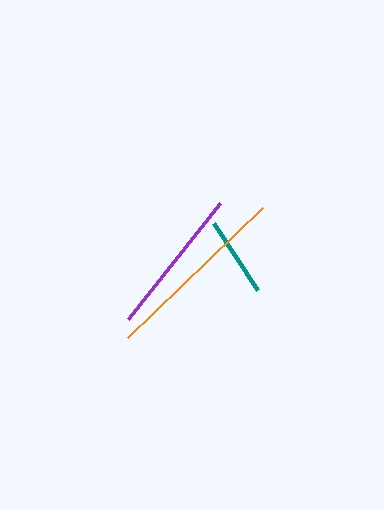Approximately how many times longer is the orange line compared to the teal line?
The orange line is approximately 2.3 times the length of the teal line.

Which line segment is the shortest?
The teal line is the shortest at approximately 80 pixels.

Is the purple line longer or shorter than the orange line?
The orange line is longer than the purple line.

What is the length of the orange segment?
The orange segment is approximately 188 pixels long.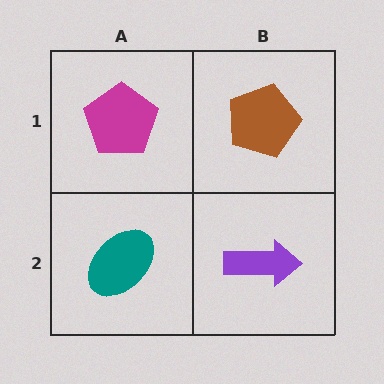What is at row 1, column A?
A magenta pentagon.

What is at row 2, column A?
A teal ellipse.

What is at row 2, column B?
A purple arrow.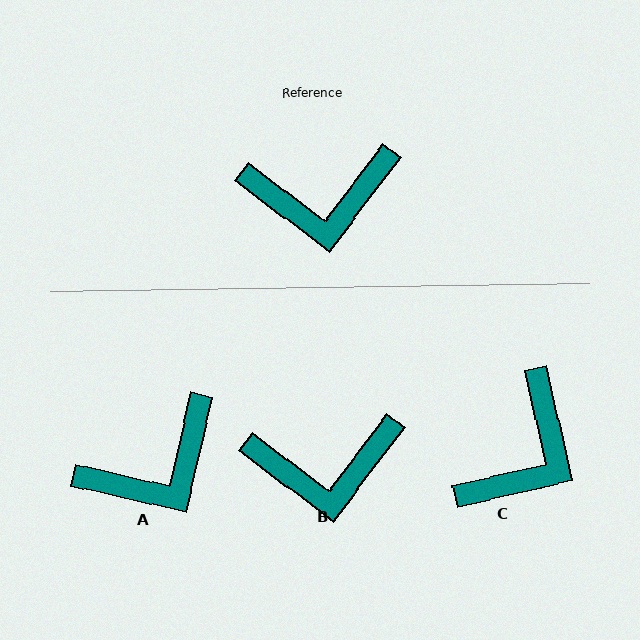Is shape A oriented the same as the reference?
No, it is off by about 24 degrees.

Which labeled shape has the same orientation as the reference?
B.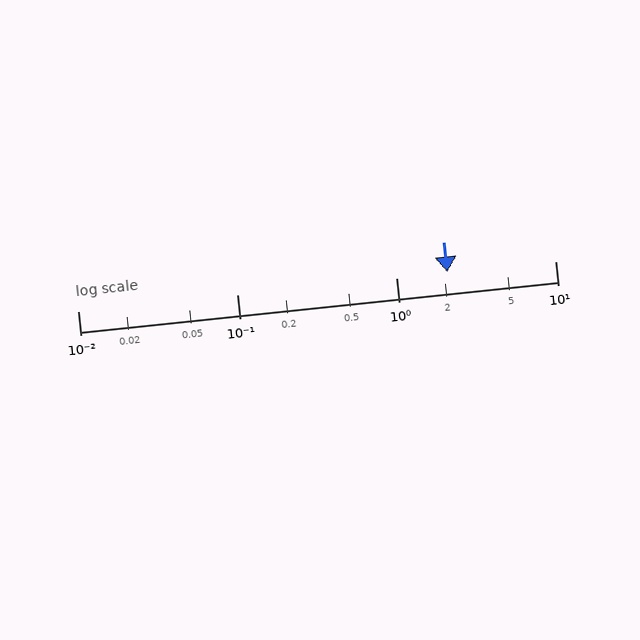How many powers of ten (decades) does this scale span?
The scale spans 3 decades, from 0.01 to 10.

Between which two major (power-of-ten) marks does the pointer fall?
The pointer is between 1 and 10.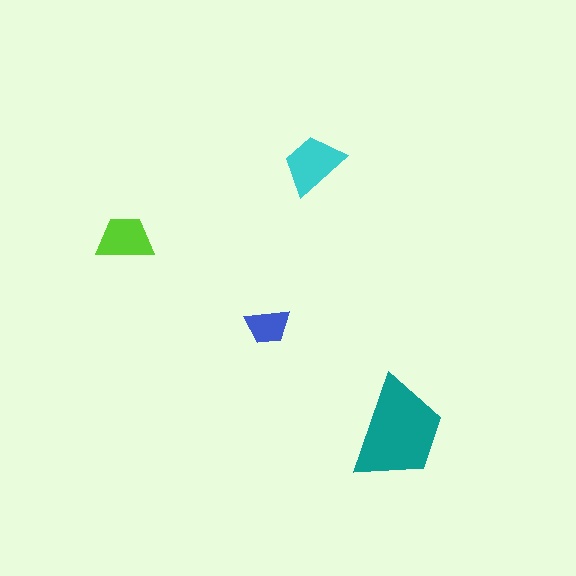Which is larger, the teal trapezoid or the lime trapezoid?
The teal one.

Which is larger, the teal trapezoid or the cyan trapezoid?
The teal one.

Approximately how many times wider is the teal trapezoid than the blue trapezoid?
About 2.5 times wider.